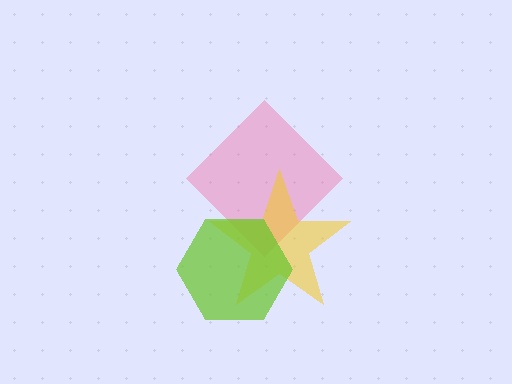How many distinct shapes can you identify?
There are 3 distinct shapes: a pink diamond, a yellow star, a lime hexagon.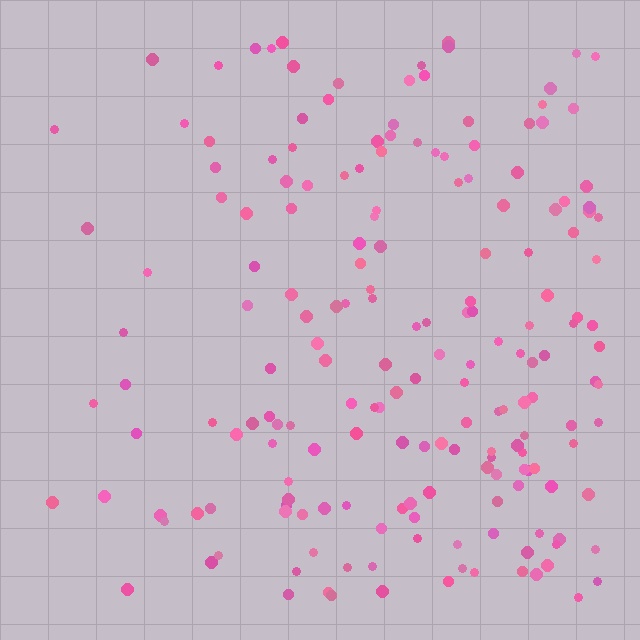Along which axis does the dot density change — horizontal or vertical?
Horizontal.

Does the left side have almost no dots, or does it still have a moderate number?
Still a moderate number, just noticeably fewer than the right.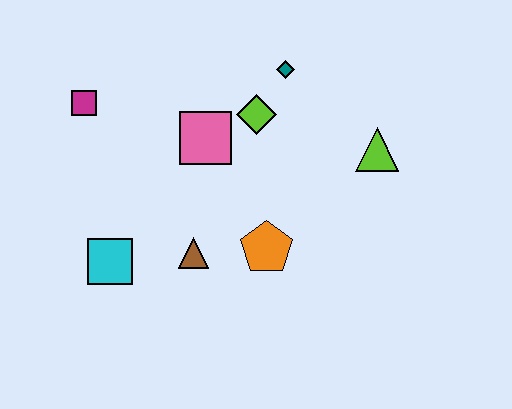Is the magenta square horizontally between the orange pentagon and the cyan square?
No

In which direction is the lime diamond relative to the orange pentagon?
The lime diamond is above the orange pentagon.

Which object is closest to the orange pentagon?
The brown triangle is closest to the orange pentagon.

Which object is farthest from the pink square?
The lime triangle is farthest from the pink square.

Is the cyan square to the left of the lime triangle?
Yes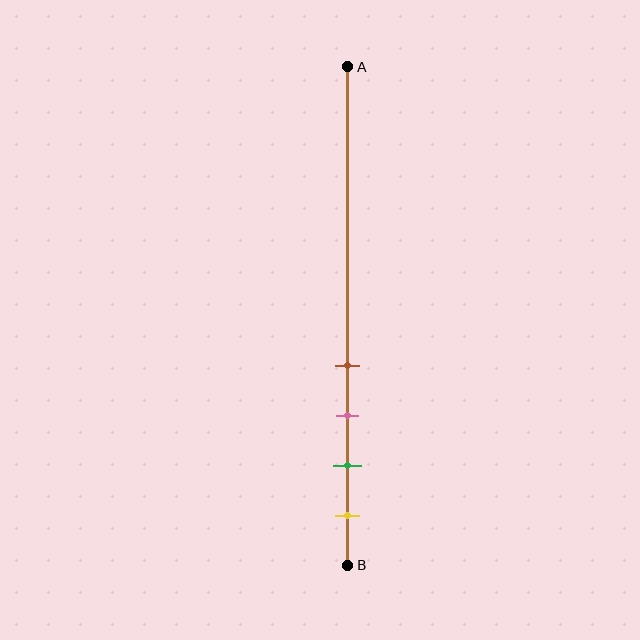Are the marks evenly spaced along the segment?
Yes, the marks are approximately evenly spaced.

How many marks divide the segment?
There are 4 marks dividing the segment.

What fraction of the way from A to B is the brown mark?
The brown mark is approximately 60% (0.6) of the way from A to B.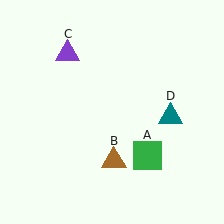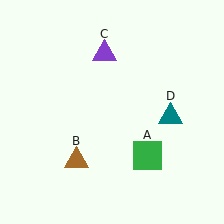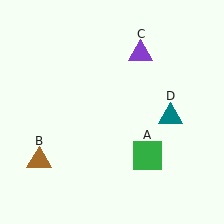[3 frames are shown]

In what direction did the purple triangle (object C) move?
The purple triangle (object C) moved right.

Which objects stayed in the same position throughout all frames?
Green square (object A) and teal triangle (object D) remained stationary.